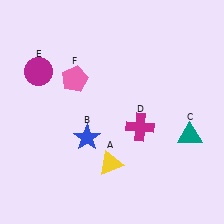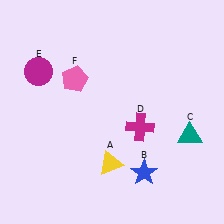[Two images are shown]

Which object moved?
The blue star (B) moved right.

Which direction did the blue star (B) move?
The blue star (B) moved right.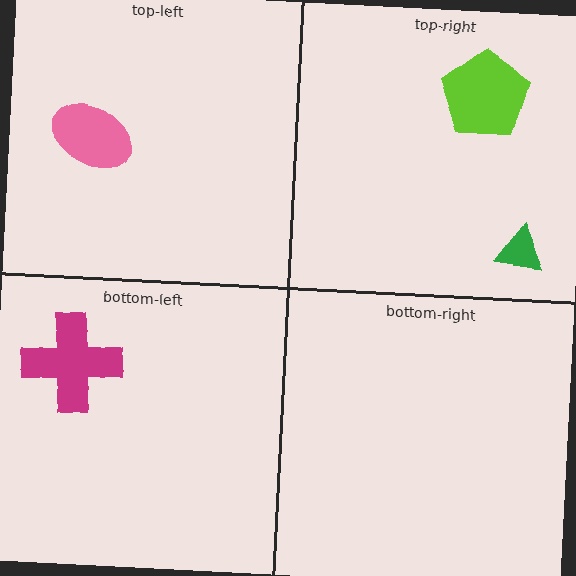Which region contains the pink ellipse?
The top-left region.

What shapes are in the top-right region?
The lime pentagon, the green triangle.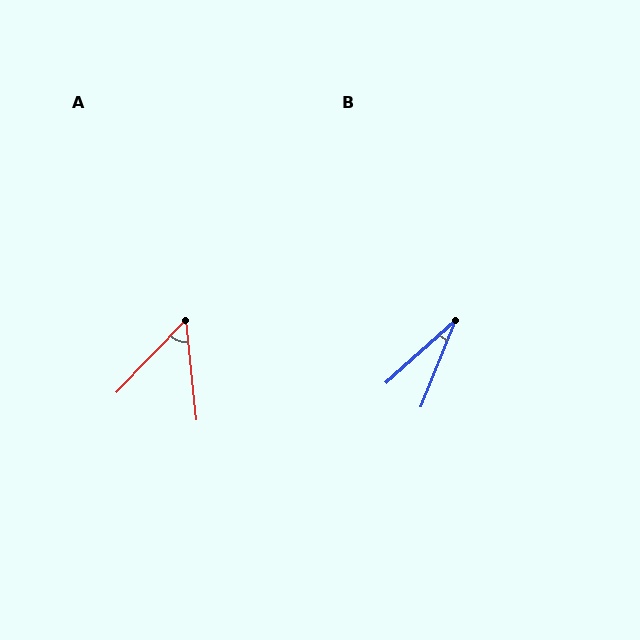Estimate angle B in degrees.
Approximately 26 degrees.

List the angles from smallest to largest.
B (26°), A (50°).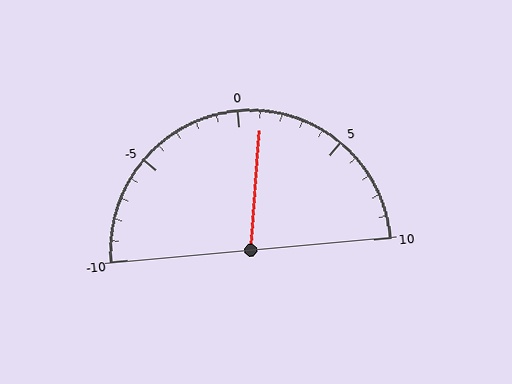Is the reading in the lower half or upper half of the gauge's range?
The reading is in the upper half of the range (-10 to 10).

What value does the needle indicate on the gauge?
The needle indicates approximately 1.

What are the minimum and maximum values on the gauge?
The gauge ranges from -10 to 10.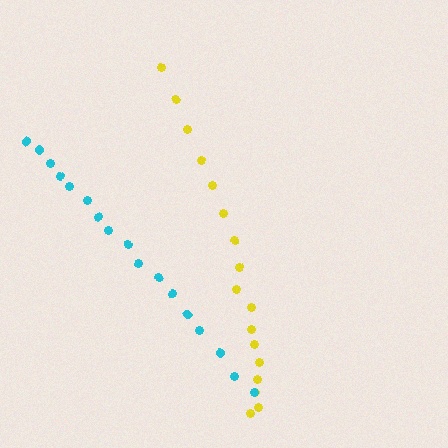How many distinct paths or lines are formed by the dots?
There are 2 distinct paths.